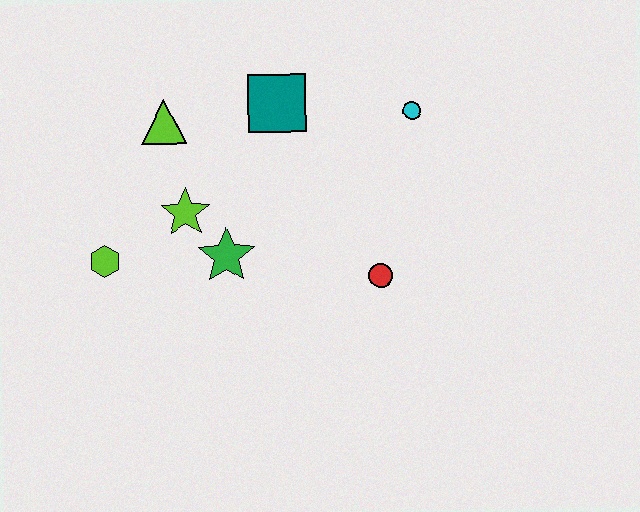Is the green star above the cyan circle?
No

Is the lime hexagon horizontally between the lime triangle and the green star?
No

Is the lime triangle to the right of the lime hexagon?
Yes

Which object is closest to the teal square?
The lime triangle is closest to the teal square.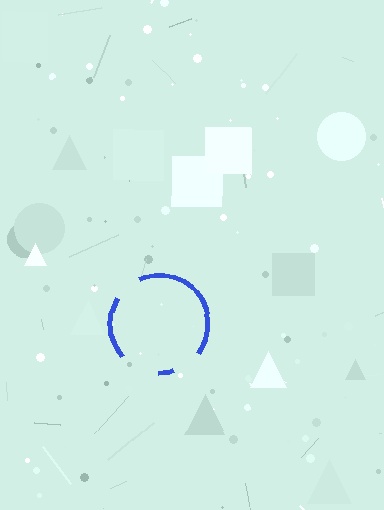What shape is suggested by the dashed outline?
The dashed outline suggests a circle.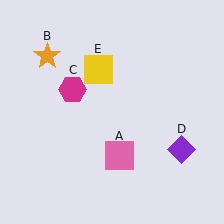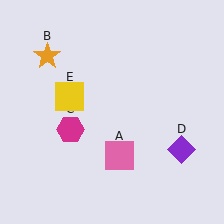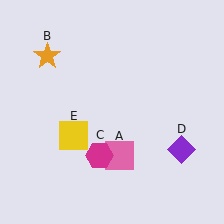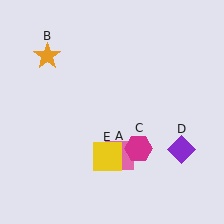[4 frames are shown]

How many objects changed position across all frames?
2 objects changed position: magenta hexagon (object C), yellow square (object E).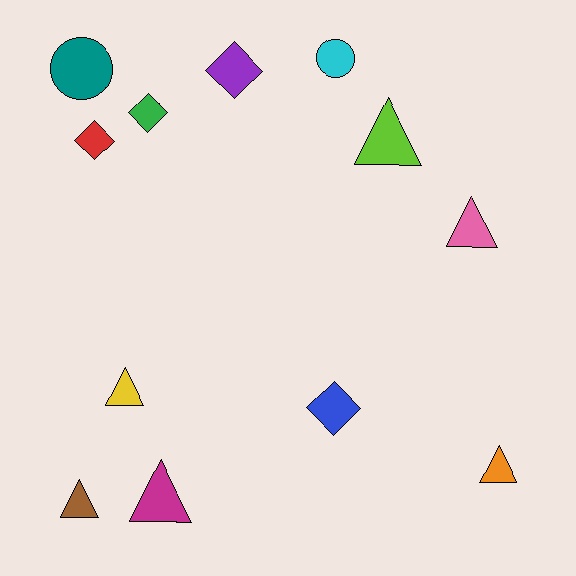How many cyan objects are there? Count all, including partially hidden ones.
There is 1 cyan object.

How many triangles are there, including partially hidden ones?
There are 6 triangles.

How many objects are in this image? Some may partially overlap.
There are 12 objects.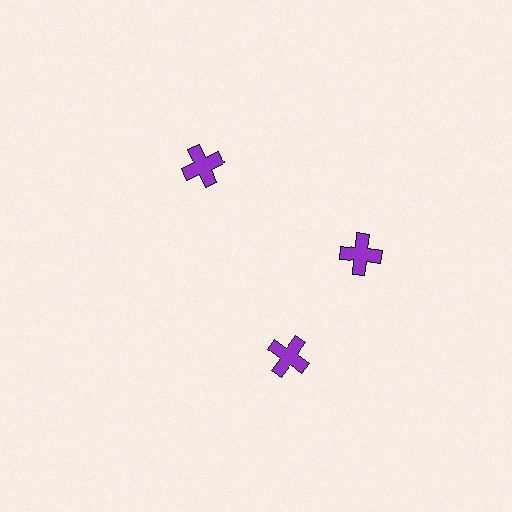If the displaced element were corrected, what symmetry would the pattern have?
It would have 3-fold rotational symmetry — the pattern would map onto itself every 120 degrees.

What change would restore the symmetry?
The symmetry would be restored by rotating it back into even spacing with its neighbors so that all 3 crosses sit at equal angles and equal distance from the center.